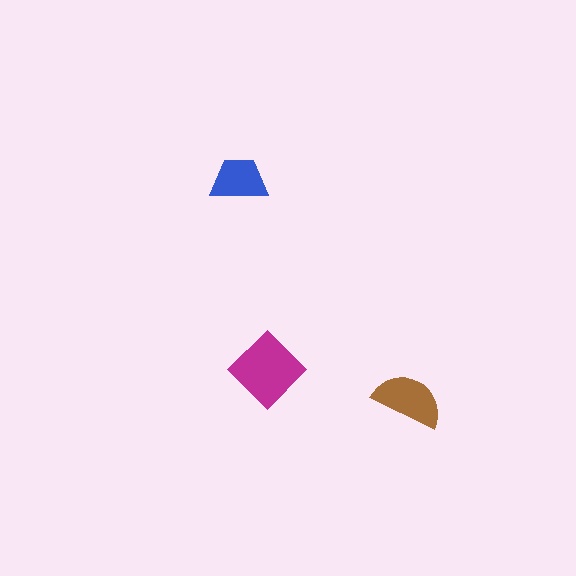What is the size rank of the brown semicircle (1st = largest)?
2nd.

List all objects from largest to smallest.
The magenta diamond, the brown semicircle, the blue trapezoid.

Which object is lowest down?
The brown semicircle is bottommost.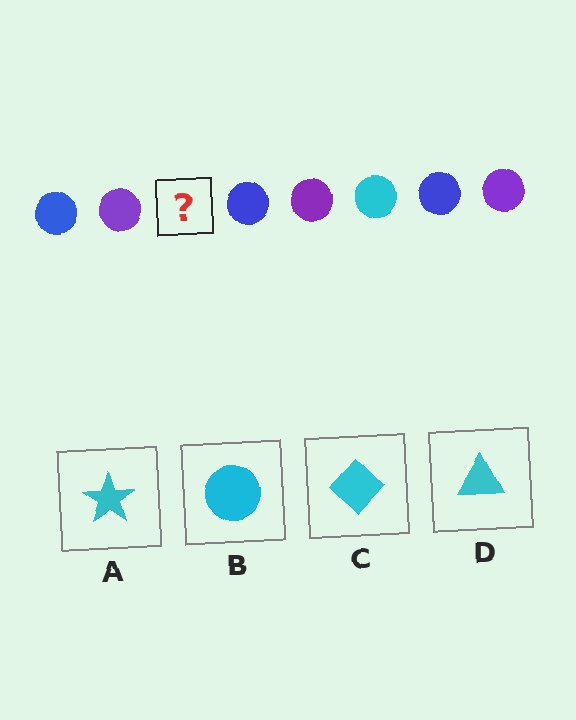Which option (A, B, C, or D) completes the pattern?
B.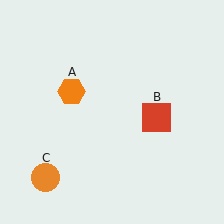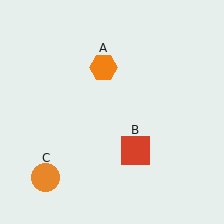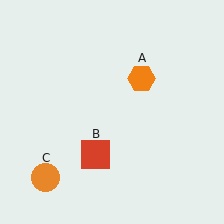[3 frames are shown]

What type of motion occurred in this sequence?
The orange hexagon (object A), red square (object B) rotated clockwise around the center of the scene.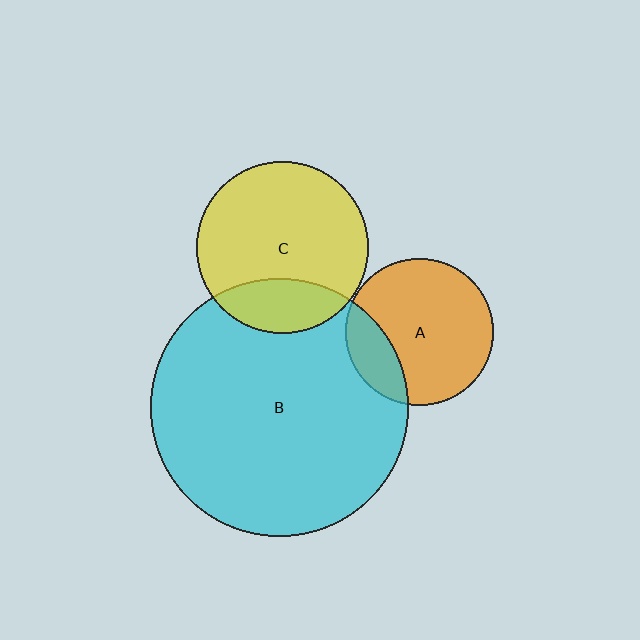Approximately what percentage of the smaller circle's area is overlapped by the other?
Approximately 20%.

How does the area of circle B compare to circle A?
Approximately 3.1 times.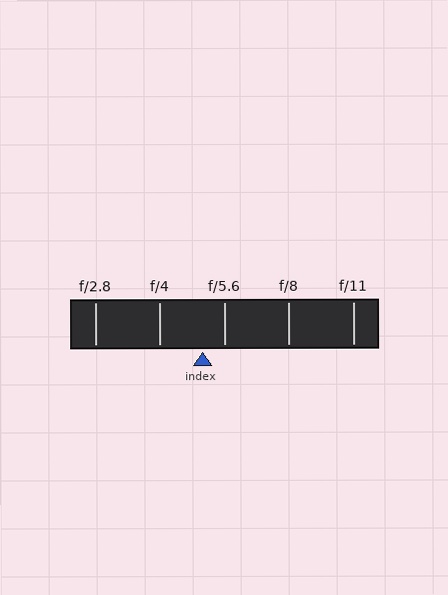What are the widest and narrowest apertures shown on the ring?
The widest aperture shown is f/2.8 and the narrowest is f/11.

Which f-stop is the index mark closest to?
The index mark is closest to f/5.6.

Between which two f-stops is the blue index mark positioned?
The index mark is between f/4 and f/5.6.